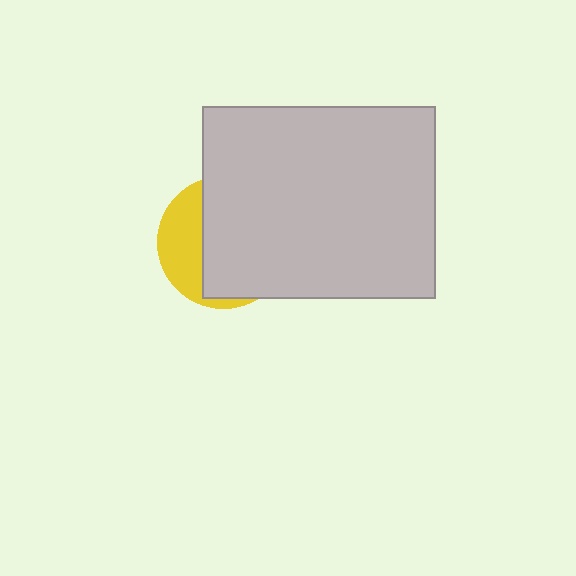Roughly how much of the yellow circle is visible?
A small part of it is visible (roughly 32%).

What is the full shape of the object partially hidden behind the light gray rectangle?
The partially hidden object is a yellow circle.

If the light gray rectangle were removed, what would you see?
You would see the complete yellow circle.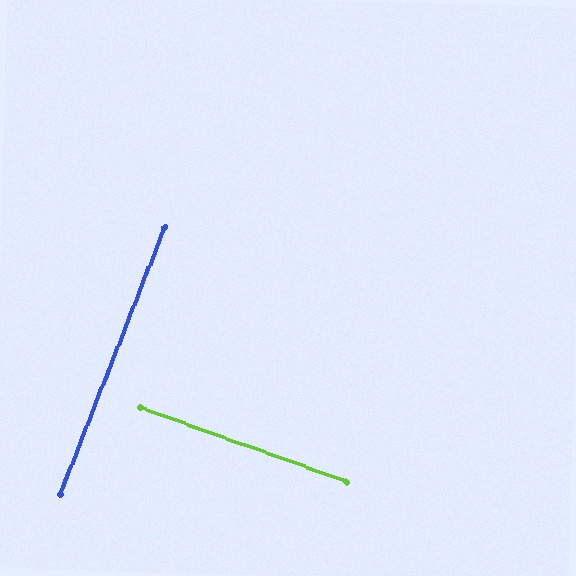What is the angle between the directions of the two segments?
Approximately 89 degrees.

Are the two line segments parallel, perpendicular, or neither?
Perpendicular — they meet at approximately 89°.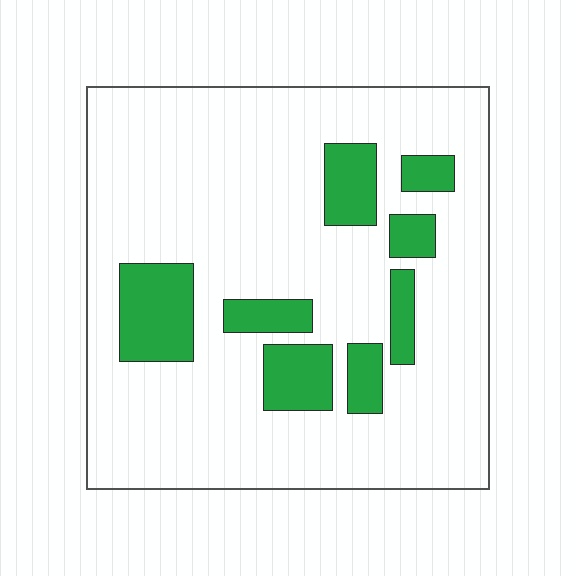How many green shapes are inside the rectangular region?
8.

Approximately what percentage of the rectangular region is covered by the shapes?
Approximately 20%.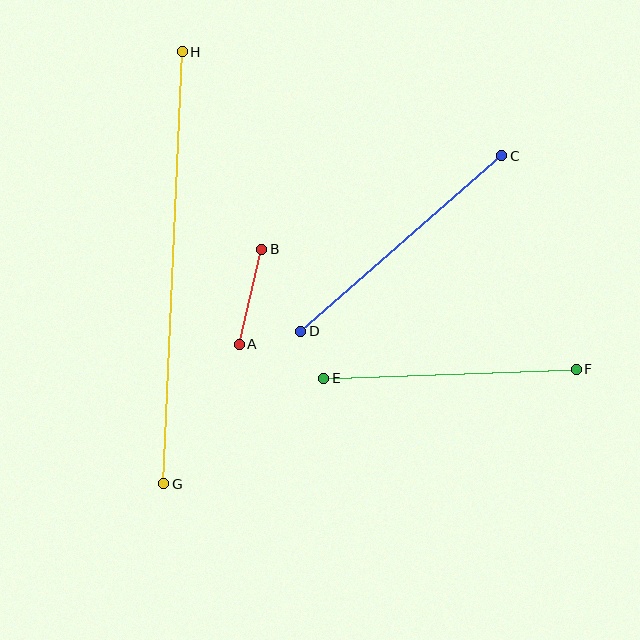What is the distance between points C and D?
The distance is approximately 267 pixels.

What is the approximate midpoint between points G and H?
The midpoint is at approximately (173, 268) pixels.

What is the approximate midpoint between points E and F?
The midpoint is at approximately (450, 374) pixels.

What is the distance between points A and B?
The distance is approximately 97 pixels.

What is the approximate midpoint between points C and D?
The midpoint is at approximately (401, 243) pixels.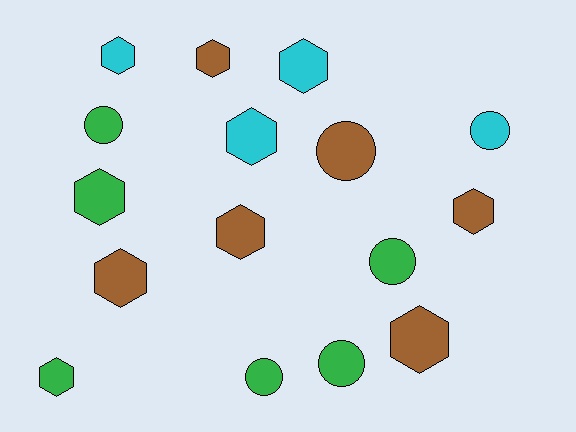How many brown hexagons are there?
There are 5 brown hexagons.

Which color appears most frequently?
Green, with 6 objects.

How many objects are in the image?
There are 16 objects.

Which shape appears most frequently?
Hexagon, with 10 objects.